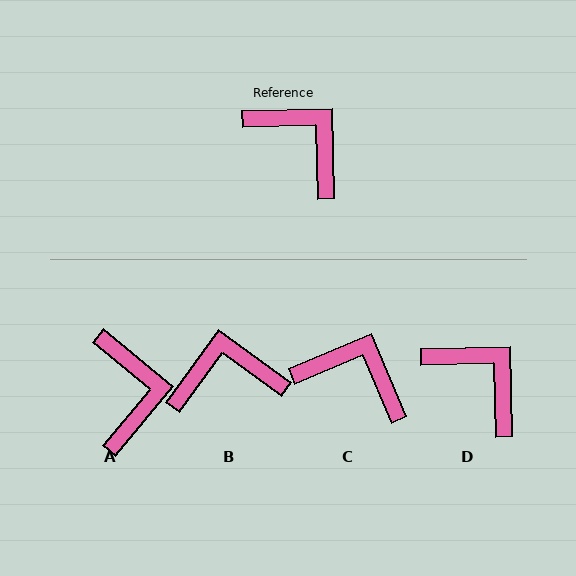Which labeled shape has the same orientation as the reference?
D.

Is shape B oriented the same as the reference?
No, it is off by about 53 degrees.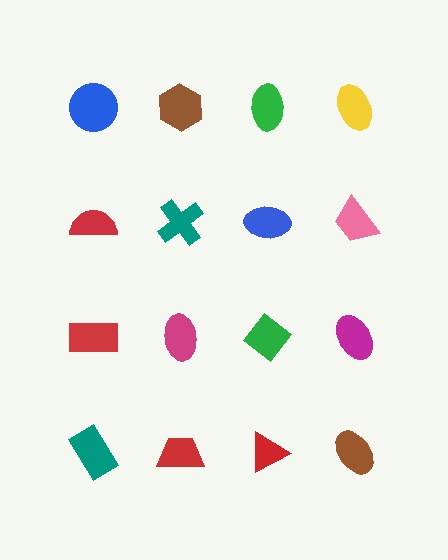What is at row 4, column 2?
A red trapezoid.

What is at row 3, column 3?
A green diamond.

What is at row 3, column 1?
A red rectangle.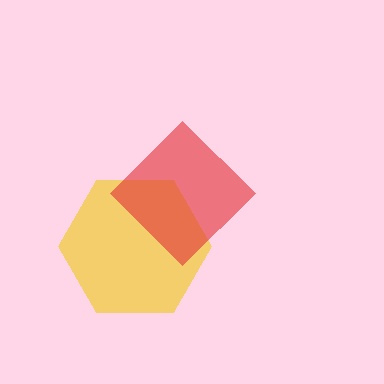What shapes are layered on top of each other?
The layered shapes are: a yellow hexagon, a red diamond.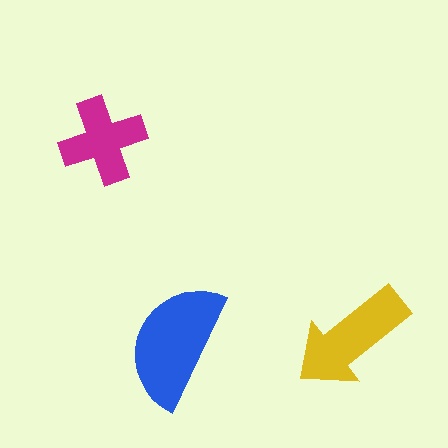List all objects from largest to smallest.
The blue semicircle, the yellow arrow, the magenta cross.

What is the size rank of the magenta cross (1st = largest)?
3rd.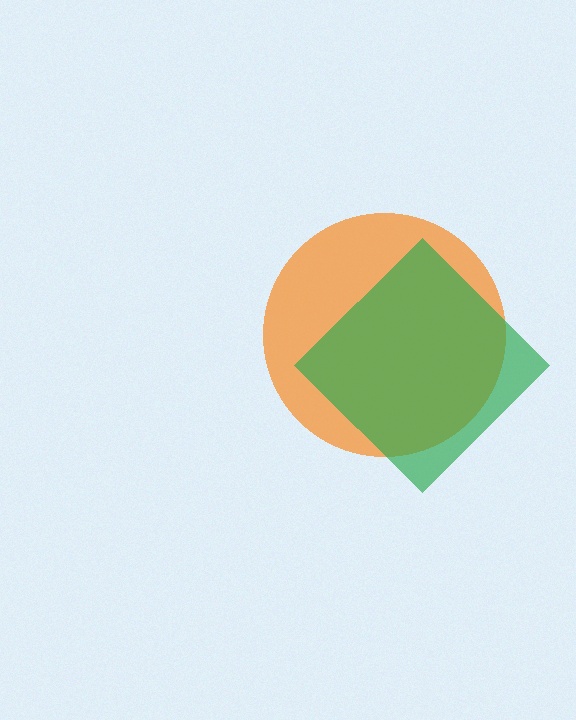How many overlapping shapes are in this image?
There are 2 overlapping shapes in the image.